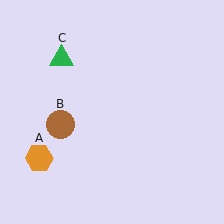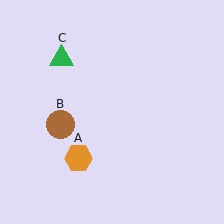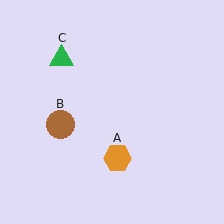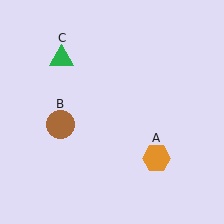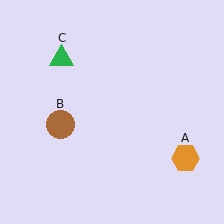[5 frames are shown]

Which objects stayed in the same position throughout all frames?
Brown circle (object B) and green triangle (object C) remained stationary.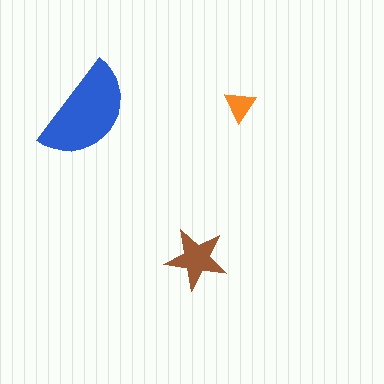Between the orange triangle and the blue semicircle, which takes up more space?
The blue semicircle.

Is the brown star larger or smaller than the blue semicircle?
Smaller.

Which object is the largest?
The blue semicircle.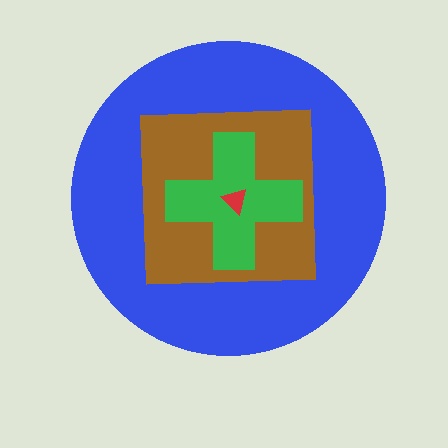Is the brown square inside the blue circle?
Yes.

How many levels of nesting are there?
4.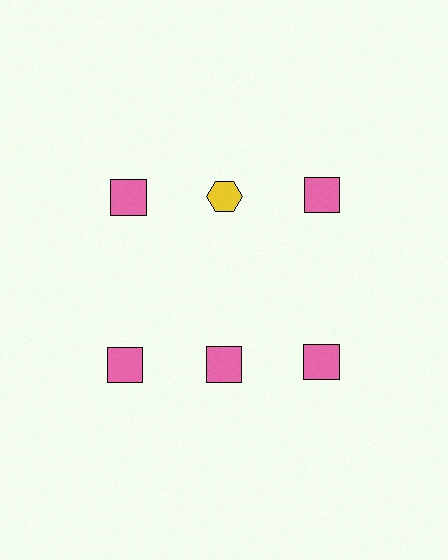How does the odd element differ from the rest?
It differs in both color (yellow instead of pink) and shape (hexagon instead of square).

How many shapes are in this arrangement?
There are 6 shapes arranged in a grid pattern.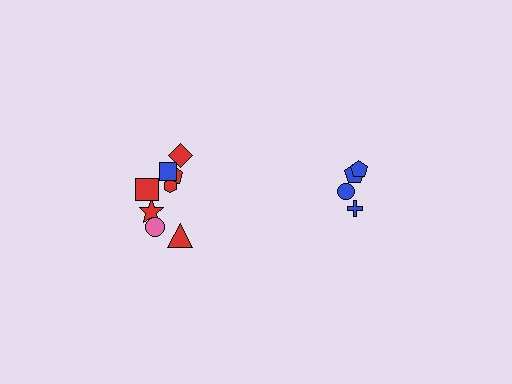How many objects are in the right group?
There are 4 objects.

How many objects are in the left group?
There are 8 objects.